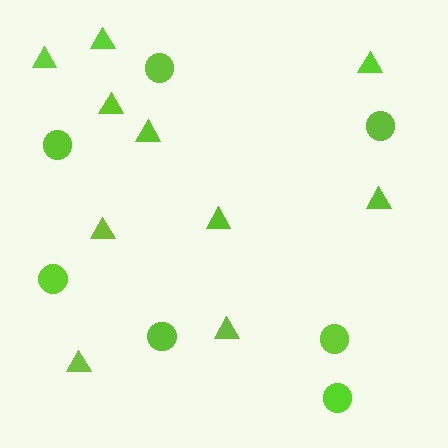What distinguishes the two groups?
There are 2 groups: one group of triangles (10) and one group of circles (7).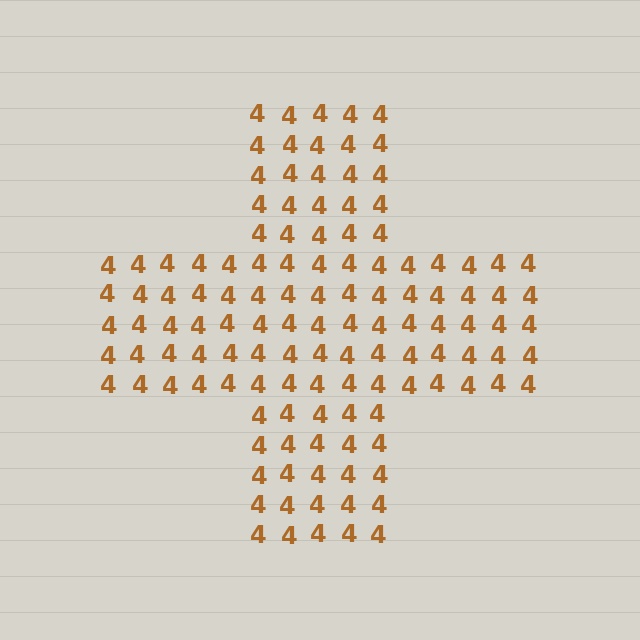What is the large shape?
The large shape is a cross.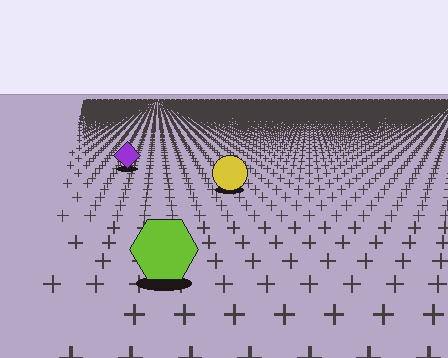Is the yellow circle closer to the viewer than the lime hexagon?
No. The lime hexagon is closer — you can tell from the texture gradient: the ground texture is coarser near it.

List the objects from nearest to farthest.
From nearest to farthest: the lime hexagon, the yellow circle, the purple diamond.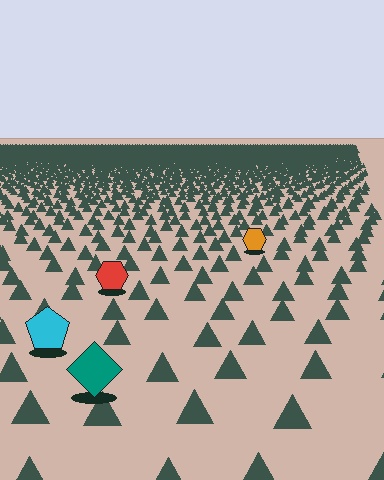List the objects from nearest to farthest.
From nearest to farthest: the teal diamond, the cyan pentagon, the red hexagon, the orange hexagon.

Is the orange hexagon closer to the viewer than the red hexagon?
No. The red hexagon is closer — you can tell from the texture gradient: the ground texture is coarser near it.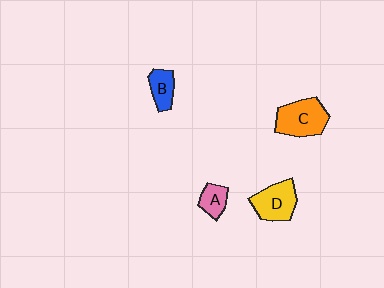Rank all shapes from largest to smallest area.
From largest to smallest: C (orange), D (yellow), B (blue), A (pink).